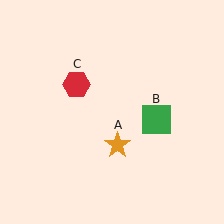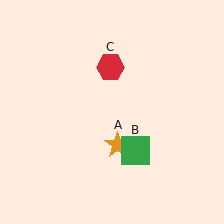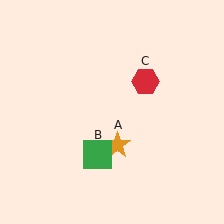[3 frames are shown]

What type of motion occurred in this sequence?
The green square (object B), red hexagon (object C) rotated clockwise around the center of the scene.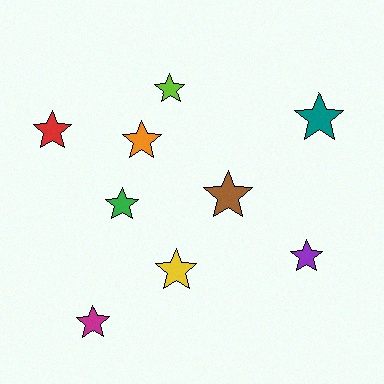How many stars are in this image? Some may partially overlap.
There are 9 stars.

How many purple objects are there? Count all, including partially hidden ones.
There is 1 purple object.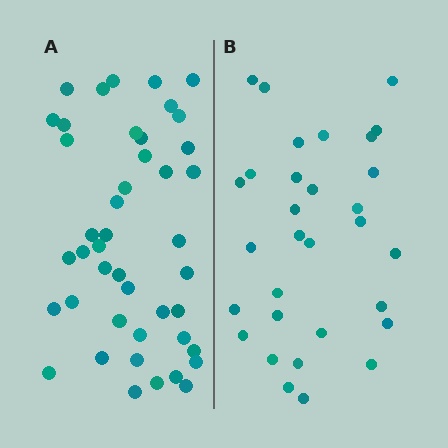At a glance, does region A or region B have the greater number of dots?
Region A (the left region) has more dots.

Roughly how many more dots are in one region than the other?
Region A has approximately 15 more dots than region B.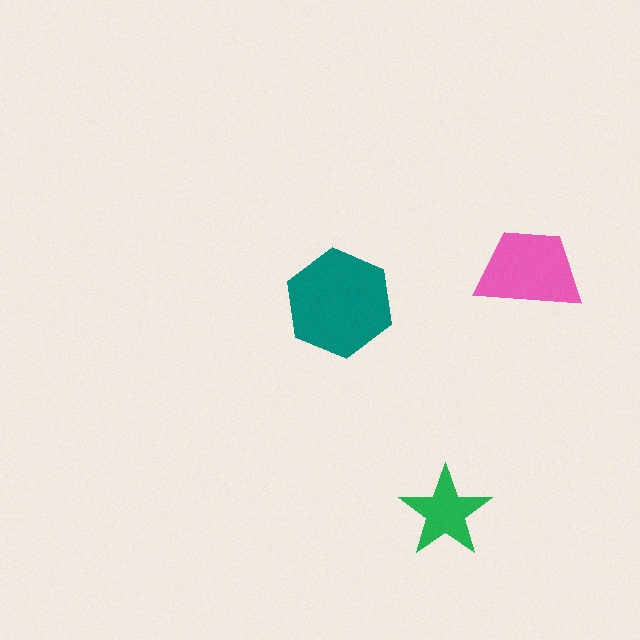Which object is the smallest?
The green star.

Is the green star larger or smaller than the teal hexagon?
Smaller.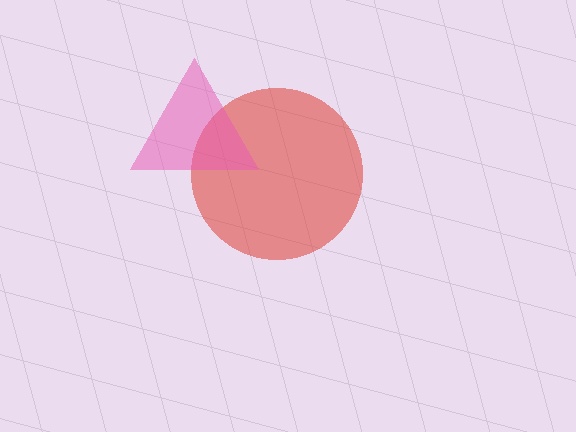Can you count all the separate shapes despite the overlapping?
Yes, there are 2 separate shapes.